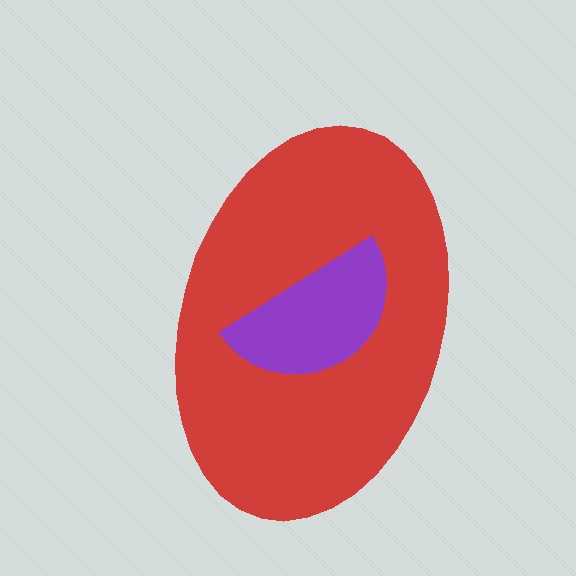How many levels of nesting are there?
2.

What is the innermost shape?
The purple semicircle.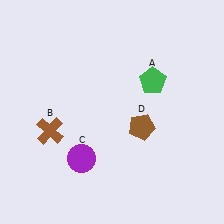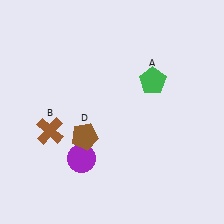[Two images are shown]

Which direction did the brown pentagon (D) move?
The brown pentagon (D) moved left.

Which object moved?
The brown pentagon (D) moved left.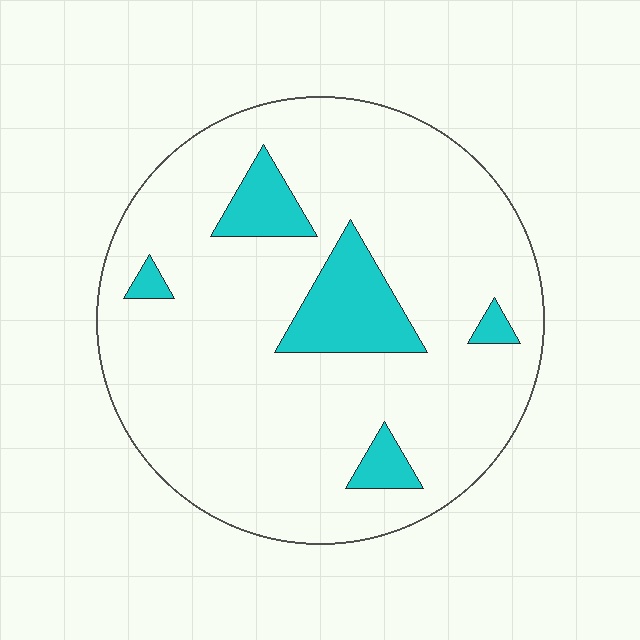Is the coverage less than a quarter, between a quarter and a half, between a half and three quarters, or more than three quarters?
Less than a quarter.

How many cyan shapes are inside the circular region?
5.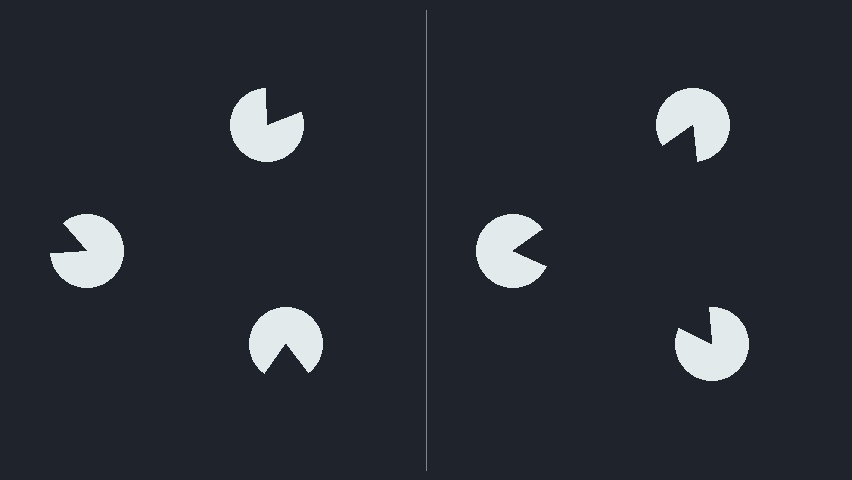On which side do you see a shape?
An illusory triangle appears on the right side. On the left side the wedge cuts are rotated, so no coherent shape forms.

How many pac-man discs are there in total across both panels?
6 — 3 on each side.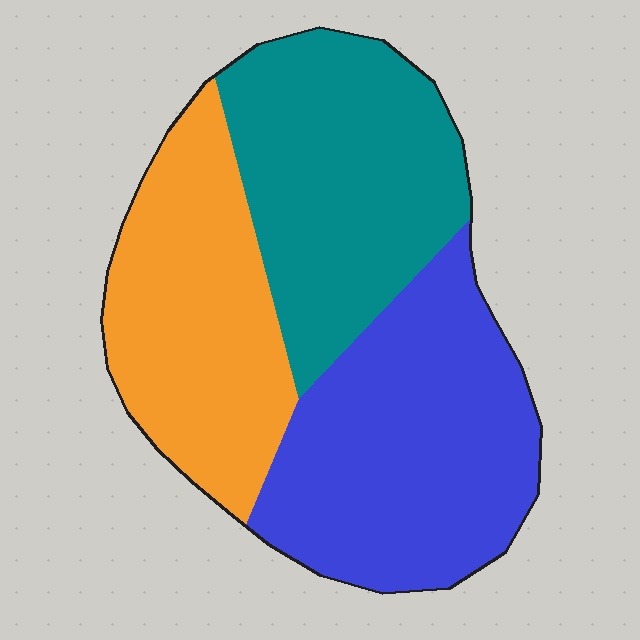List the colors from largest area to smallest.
From largest to smallest: blue, teal, orange.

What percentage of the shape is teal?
Teal covers roughly 35% of the shape.